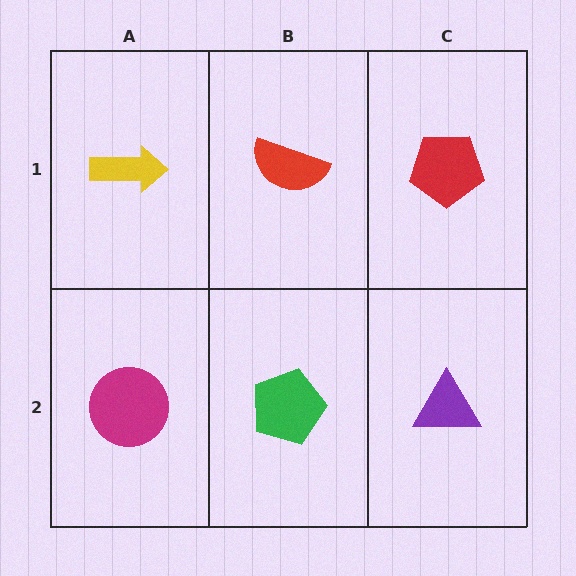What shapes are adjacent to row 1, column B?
A green pentagon (row 2, column B), a yellow arrow (row 1, column A), a red pentagon (row 1, column C).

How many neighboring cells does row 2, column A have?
2.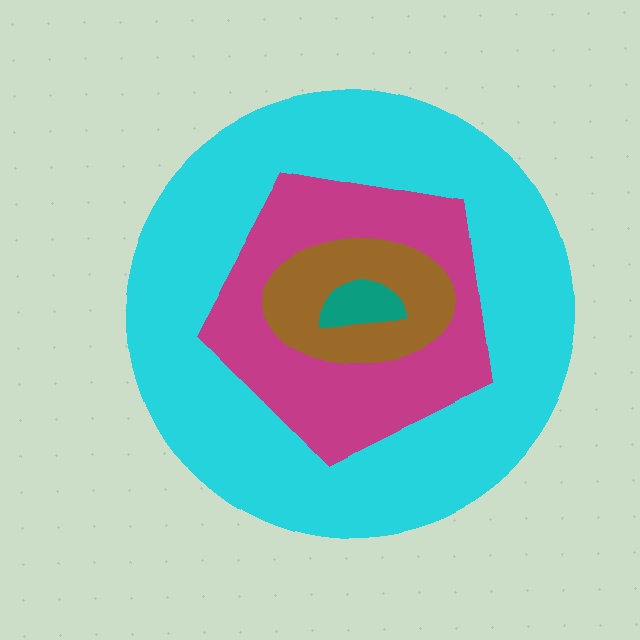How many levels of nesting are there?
4.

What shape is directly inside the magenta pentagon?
The brown ellipse.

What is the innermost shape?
The teal semicircle.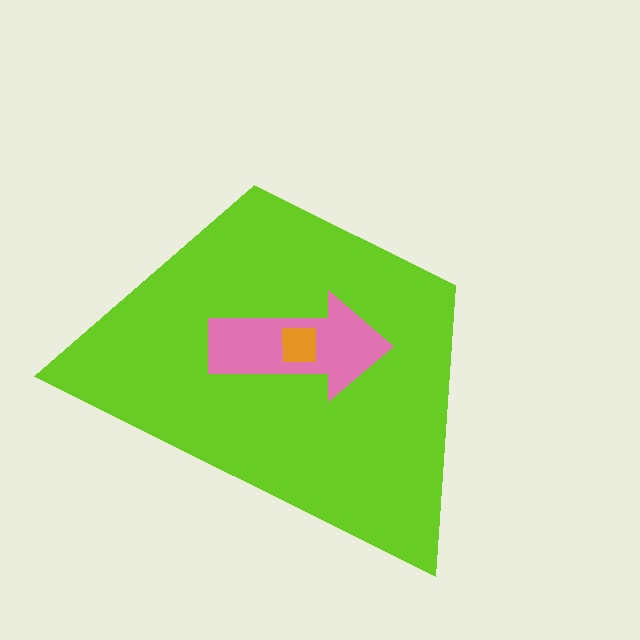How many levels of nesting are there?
3.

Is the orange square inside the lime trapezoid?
Yes.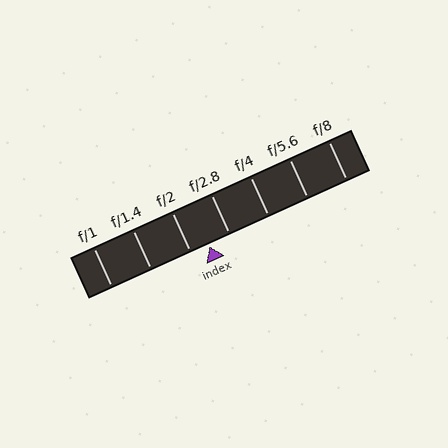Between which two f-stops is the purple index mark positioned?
The index mark is between f/2 and f/2.8.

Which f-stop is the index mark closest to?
The index mark is closest to f/2.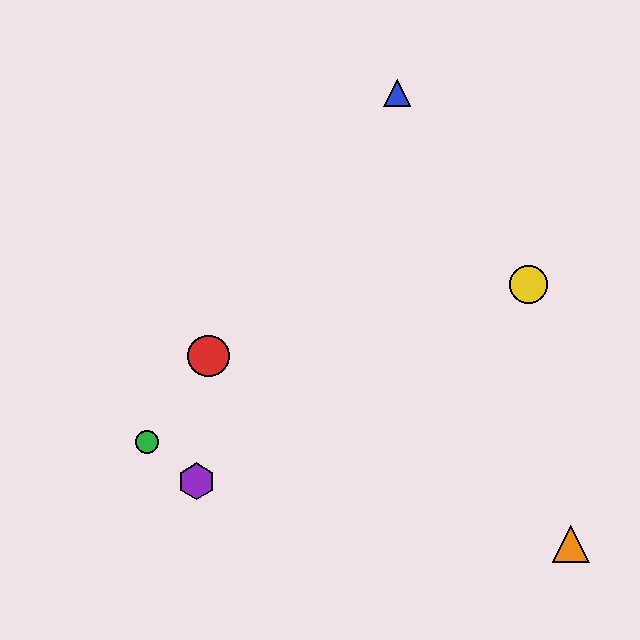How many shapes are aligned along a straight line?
3 shapes (the red circle, the blue triangle, the green circle) are aligned along a straight line.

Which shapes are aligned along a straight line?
The red circle, the blue triangle, the green circle are aligned along a straight line.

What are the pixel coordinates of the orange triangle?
The orange triangle is at (571, 544).